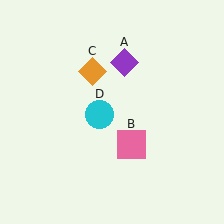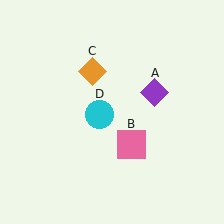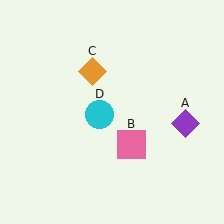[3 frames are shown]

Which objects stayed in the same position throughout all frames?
Pink square (object B) and orange diamond (object C) and cyan circle (object D) remained stationary.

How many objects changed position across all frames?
1 object changed position: purple diamond (object A).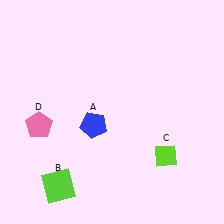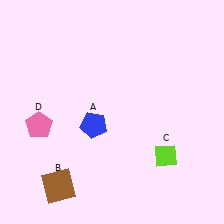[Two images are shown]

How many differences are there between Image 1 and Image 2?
There is 1 difference between the two images.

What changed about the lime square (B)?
In Image 1, B is lime. In Image 2, it changed to brown.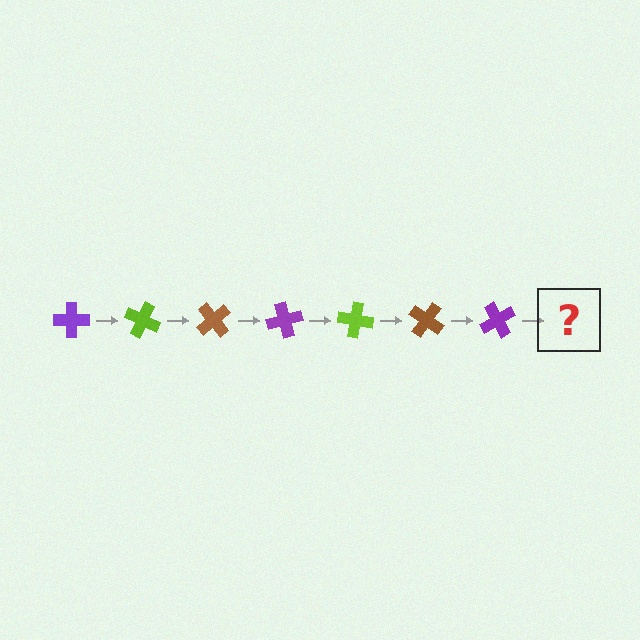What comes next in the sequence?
The next element should be a lime cross, rotated 175 degrees from the start.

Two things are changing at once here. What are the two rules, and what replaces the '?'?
The two rules are that it rotates 25 degrees each step and the color cycles through purple, lime, and brown. The '?' should be a lime cross, rotated 175 degrees from the start.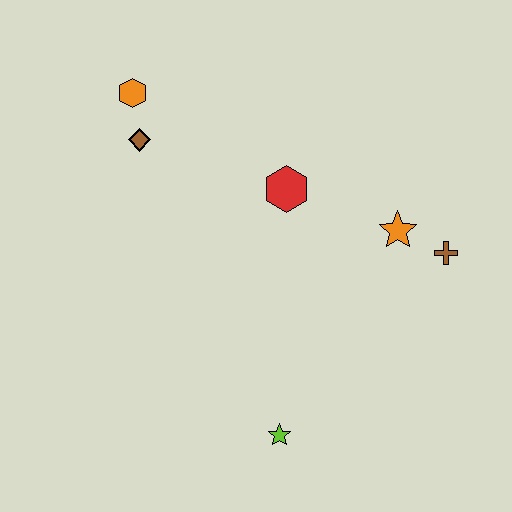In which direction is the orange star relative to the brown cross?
The orange star is to the left of the brown cross.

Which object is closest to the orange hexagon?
The brown diamond is closest to the orange hexagon.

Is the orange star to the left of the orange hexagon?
No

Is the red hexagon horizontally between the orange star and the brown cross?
No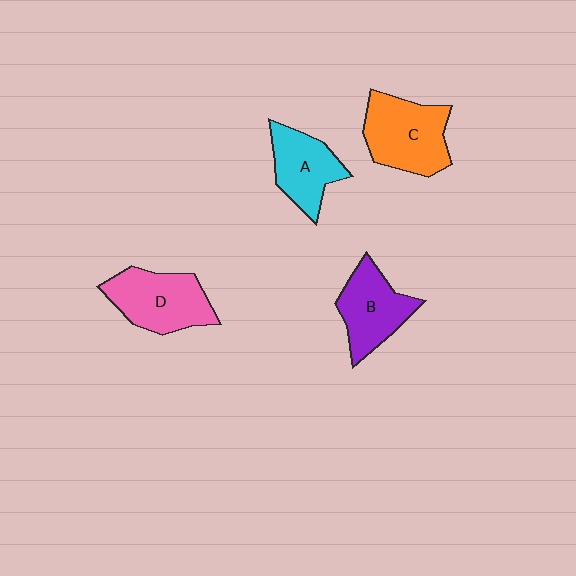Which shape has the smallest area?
Shape A (cyan).